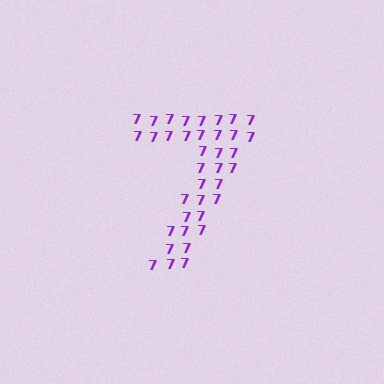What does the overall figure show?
The overall figure shows the digit 7.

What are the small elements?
The small elements are digit 7's.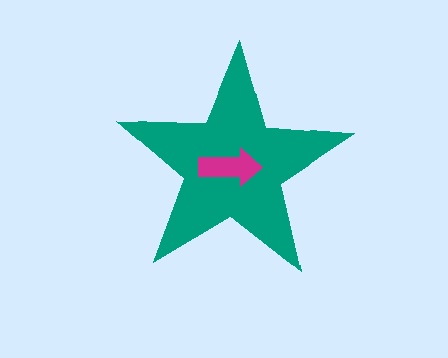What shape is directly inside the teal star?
The magenta arrow.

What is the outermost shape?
The teal star.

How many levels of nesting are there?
2.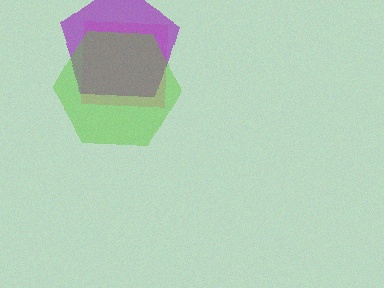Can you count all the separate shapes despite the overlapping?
Yes, there are 3 separate shapes.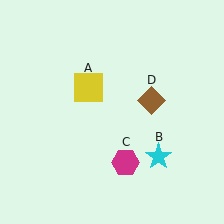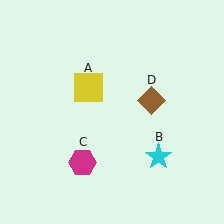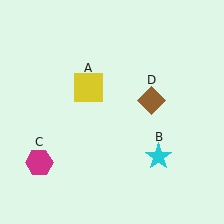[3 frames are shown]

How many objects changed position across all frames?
1 object changed position: magenta hexagon (object C).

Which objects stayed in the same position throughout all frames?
Yellow square (object A) and cyan star (object B) and brown diamond (object D) remained stationary.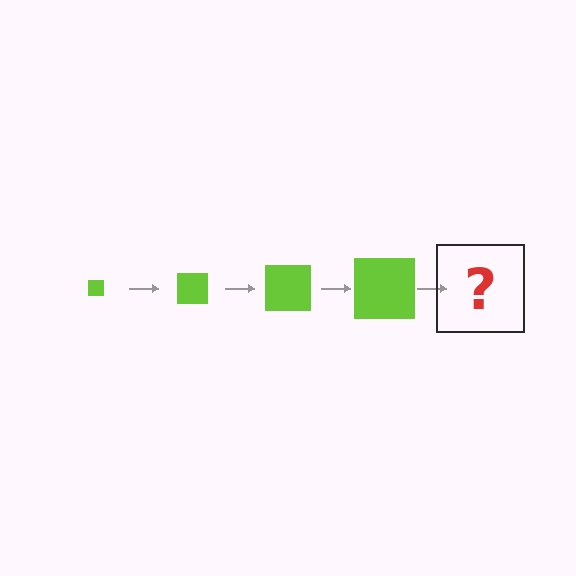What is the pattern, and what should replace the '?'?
The pattern is that the square gets progressively larger each step. The '?' should be a lime square, larger than the previous one.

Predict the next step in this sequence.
The next step is a lime square, larger than the previous one.